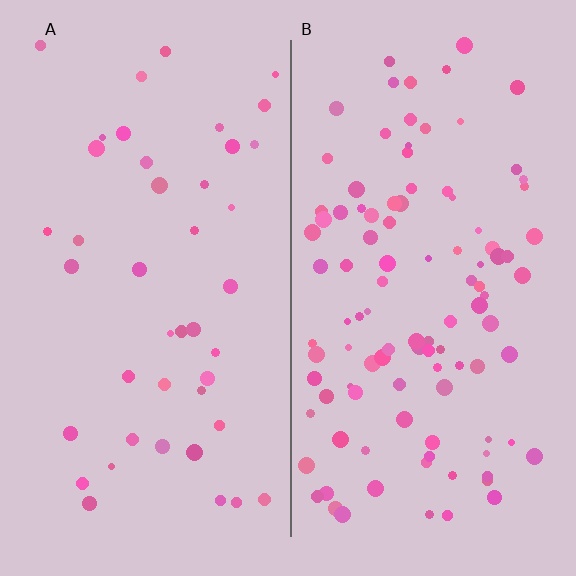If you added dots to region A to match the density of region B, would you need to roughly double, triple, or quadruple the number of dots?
Approximately double.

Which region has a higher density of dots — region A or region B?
B (the right).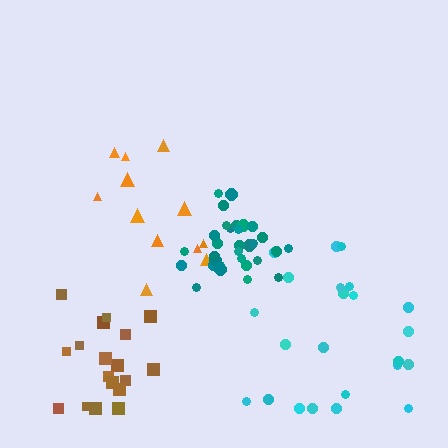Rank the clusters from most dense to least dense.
teal, brown, cyan, orange.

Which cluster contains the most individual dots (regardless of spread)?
Teal (31).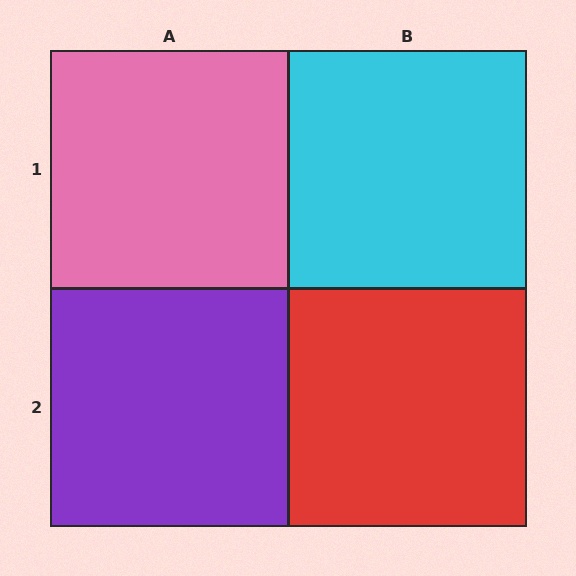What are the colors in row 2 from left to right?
Purple, red.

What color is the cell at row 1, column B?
Cyan.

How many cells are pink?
1 cell is pink.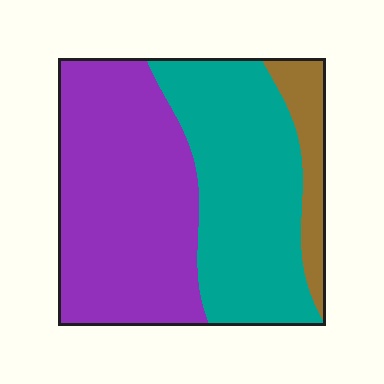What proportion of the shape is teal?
Teal covers about 40% of the shape.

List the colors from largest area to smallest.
From largest to smallest: purple, teal, brown.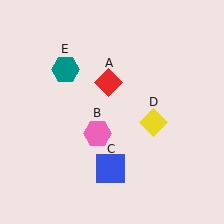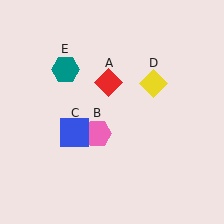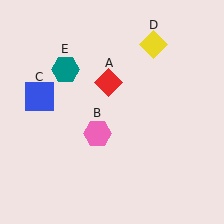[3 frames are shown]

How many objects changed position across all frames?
2 objects changed position: blue square (object C), yellow diamond (object D).